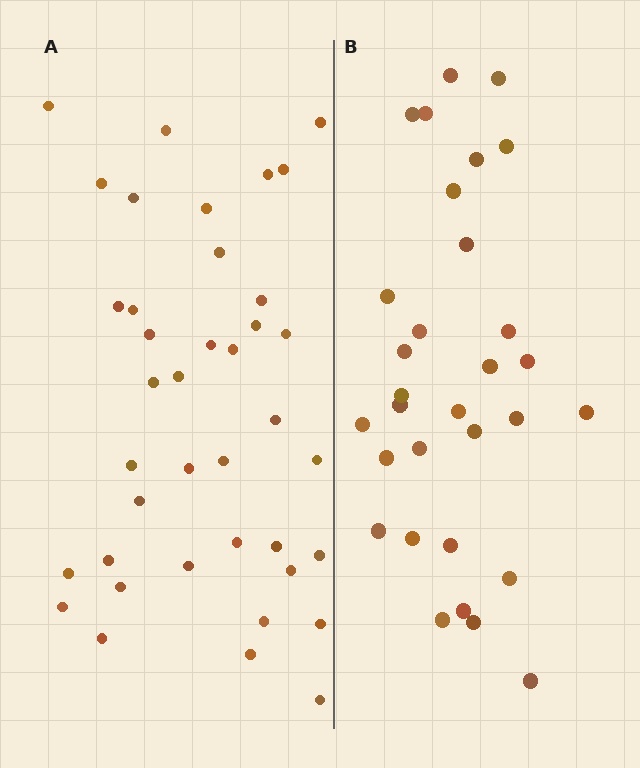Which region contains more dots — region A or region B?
Region A (the left region) has more dots.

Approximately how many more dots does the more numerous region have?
Region A has roughly 8 or so more dots than region B.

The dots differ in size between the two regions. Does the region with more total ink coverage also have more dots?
No. Region B has more total ink coverage because its dots are larger, but region A actually contains more individual dots. Total area can be misleading — the number of items is what matters here.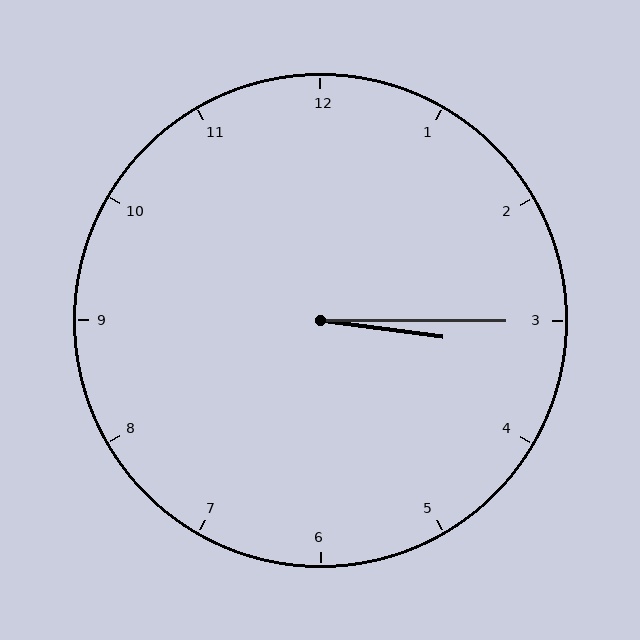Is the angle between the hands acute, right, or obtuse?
It is acute.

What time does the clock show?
3:15.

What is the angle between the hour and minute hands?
Approximately 8 degrees.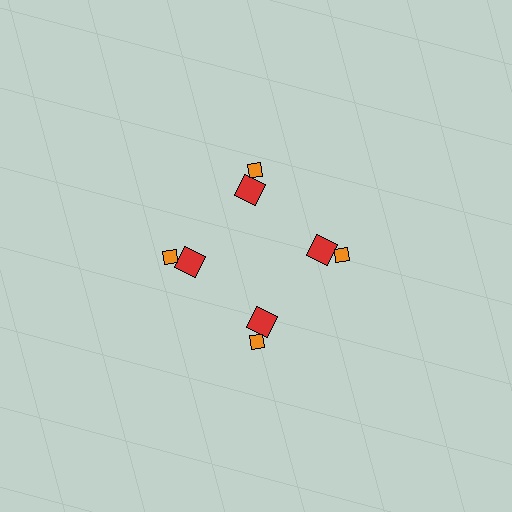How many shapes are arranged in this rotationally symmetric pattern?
There are 8 shapes, arranged in 4 groups of 2.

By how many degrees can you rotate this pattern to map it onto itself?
The pattern maps onto itself every 90 degrees of rotation.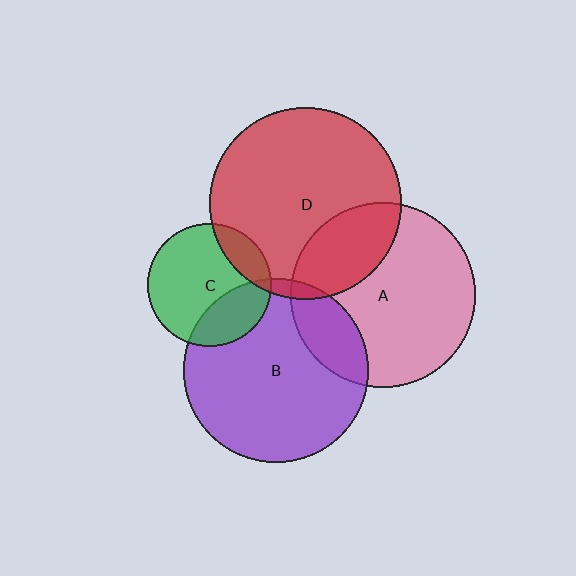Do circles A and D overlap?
Yes.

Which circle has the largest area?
Circle D (red).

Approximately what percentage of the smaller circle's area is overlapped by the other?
Approximately 25%.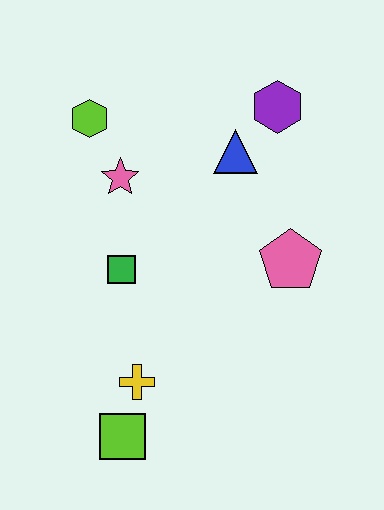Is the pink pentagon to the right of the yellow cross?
Yes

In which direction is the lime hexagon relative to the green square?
The lime hexagon is above the green square.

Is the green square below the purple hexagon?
Yes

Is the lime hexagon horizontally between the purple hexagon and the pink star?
No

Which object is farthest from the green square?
The purple hexagon is farthest from the green square.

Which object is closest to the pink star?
The lime hexagon is closest to the pink star.